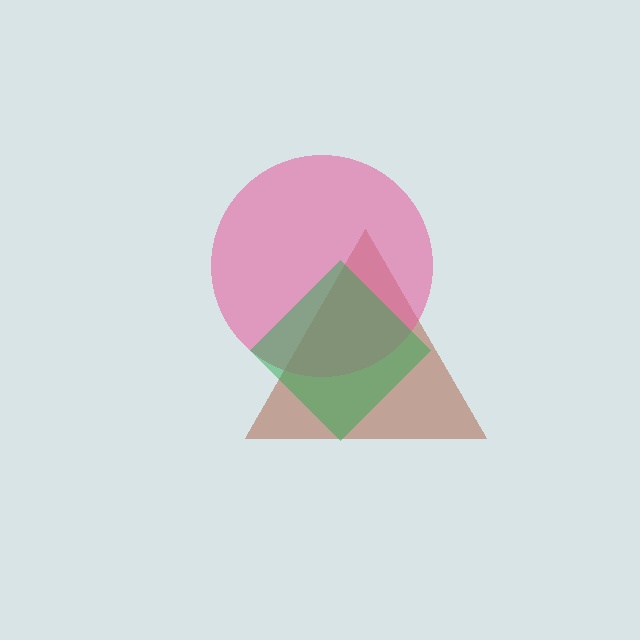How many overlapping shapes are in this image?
There are 3 overlapping shapes in the image.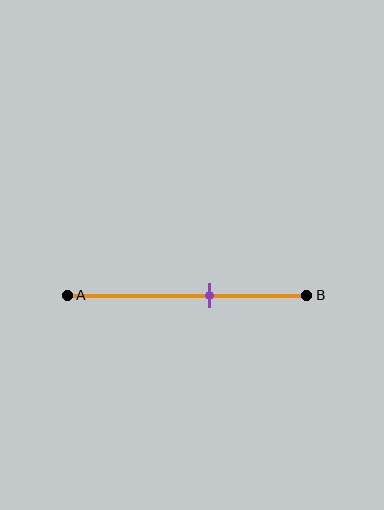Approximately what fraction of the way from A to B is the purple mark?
The purple mark is approximately 60% of the way from A to B.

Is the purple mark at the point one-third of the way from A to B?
No, the mark is at about 60% from A, not at the 33% one-third point.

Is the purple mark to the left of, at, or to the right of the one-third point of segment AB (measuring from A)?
The purple mark is to the right of the one-third point of segment AB.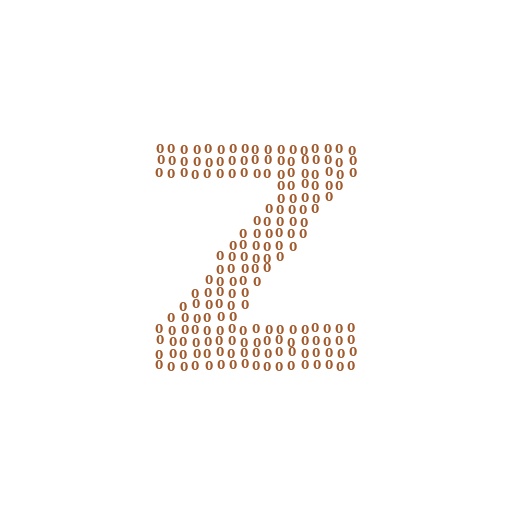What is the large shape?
The large shape is the letter Z.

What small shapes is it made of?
It is made of small digit 0's.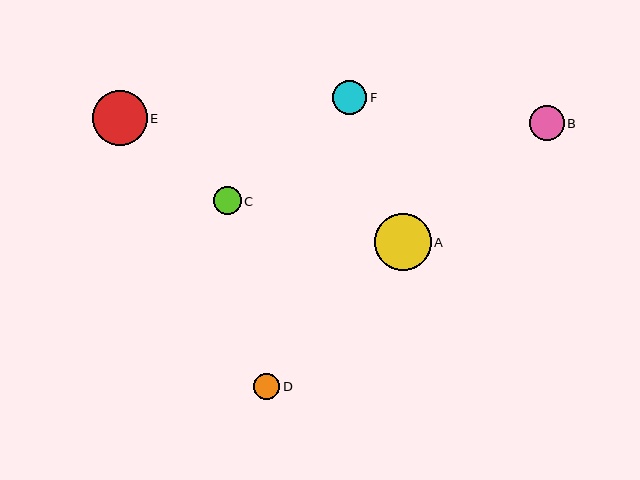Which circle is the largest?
Circle A is the largest with a size of approximately 57 pixels.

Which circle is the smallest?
Circle D is the smallest with a size of approximately 26 pixels.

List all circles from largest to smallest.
From largest to smallest: A, E, B, F, C, D.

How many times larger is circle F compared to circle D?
Circle F is approximately 1.3 times the size of circle D.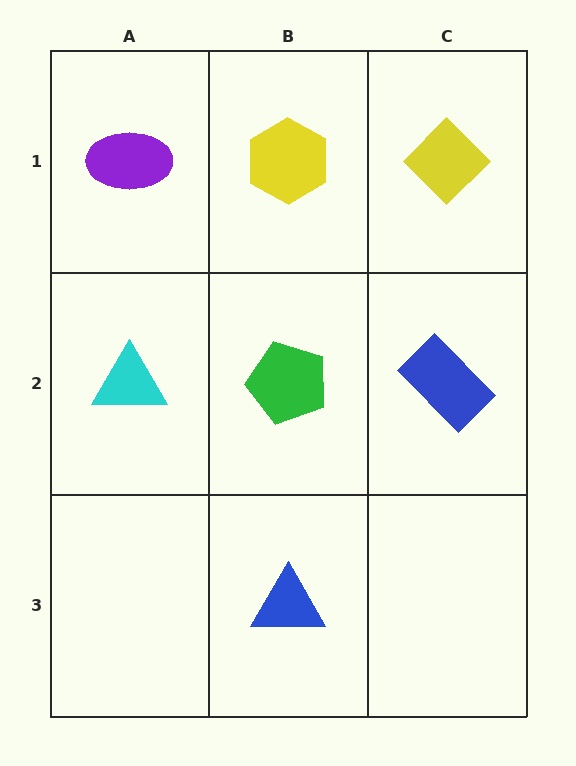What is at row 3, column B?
A blue triangle.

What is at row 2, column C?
A blue rectangle.